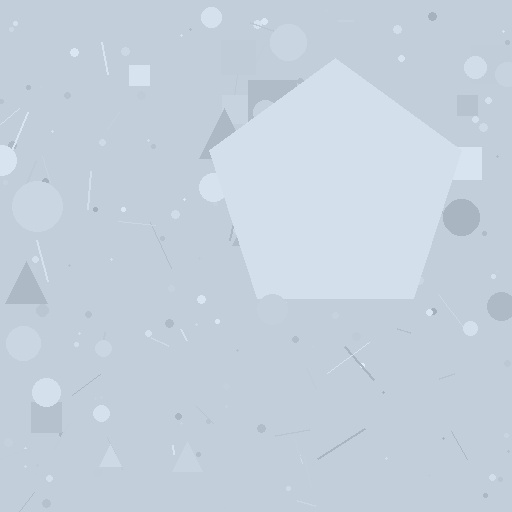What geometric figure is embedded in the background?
A pentagon is embedded in the background.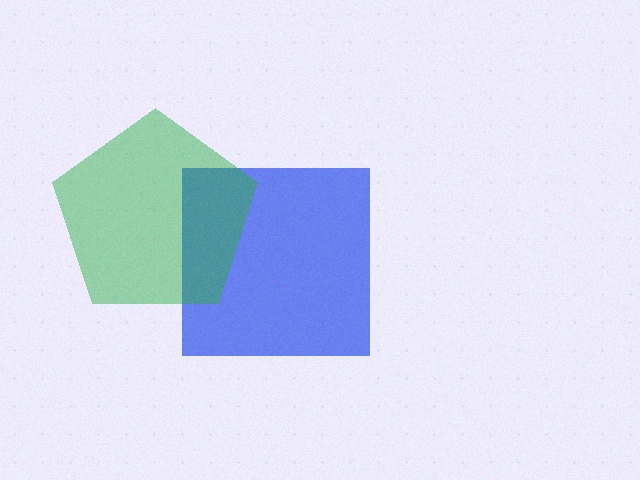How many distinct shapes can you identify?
There are 2 distinct shapes: a blue square, a green pentagon.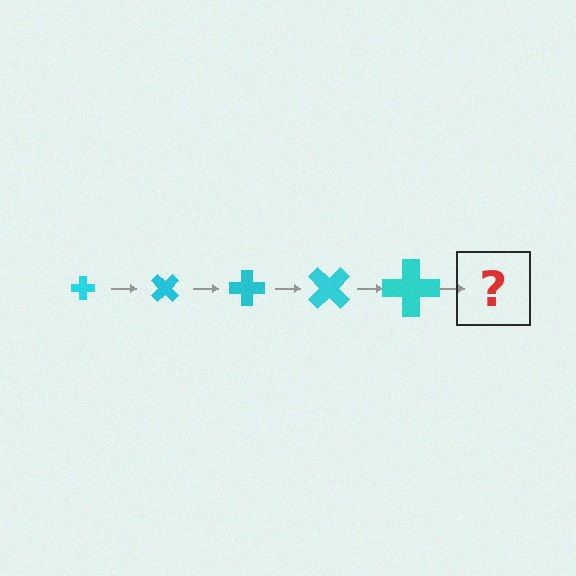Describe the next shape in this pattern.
It should be a cross, larger than the previous one and rotated 225 degrees from the start.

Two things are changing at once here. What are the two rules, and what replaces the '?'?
The two rules are that the cross grows larger each step and it rotates 45 degrees each step. The '?' should be a cross, larger than the previous one and rotated 225 degrees from the start.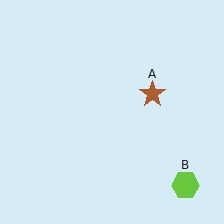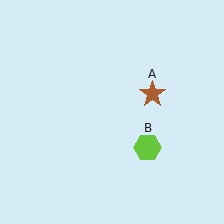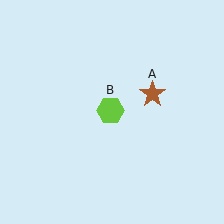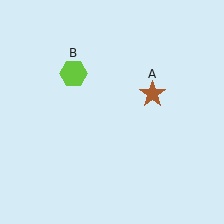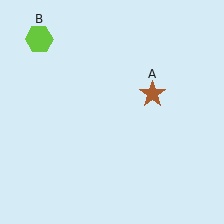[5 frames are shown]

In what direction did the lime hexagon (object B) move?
The lime hexagon (object B) moved up and to the left.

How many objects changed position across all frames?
1 object changed position: lime hexagon (object B).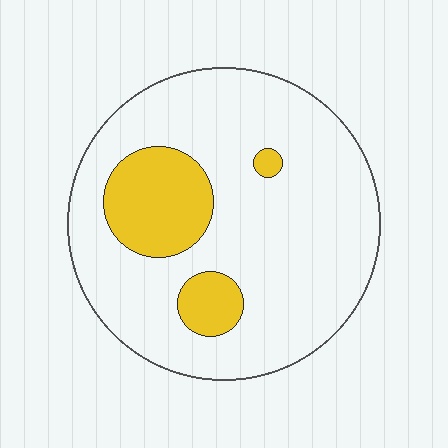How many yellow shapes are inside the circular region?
3.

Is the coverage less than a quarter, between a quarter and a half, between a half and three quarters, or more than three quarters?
Less than a quarter.